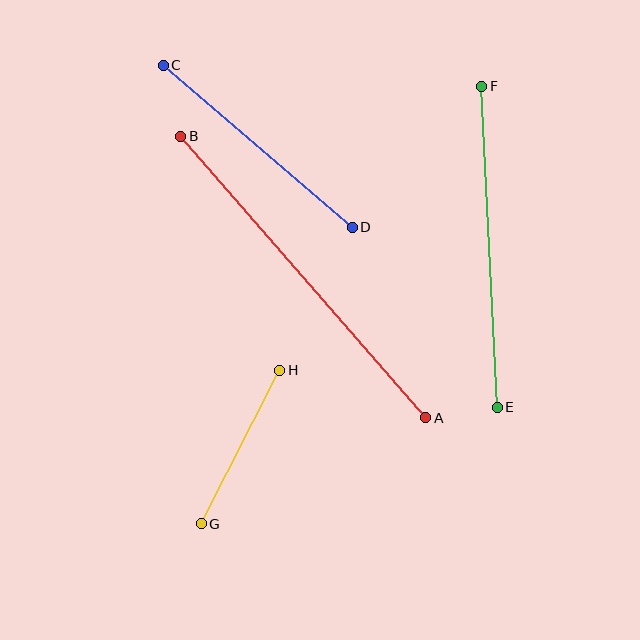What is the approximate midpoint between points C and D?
The midpoint is at approximately (258, 146) pixels.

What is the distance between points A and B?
The distance is approximately 373 pixels.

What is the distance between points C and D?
The distance is approximately 249 pixels.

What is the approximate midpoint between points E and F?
The midpoint is at approximately (490, 247) pixels.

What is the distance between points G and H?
The distance is approximately 172 pixels.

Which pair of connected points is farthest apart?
Points A and B are farthest apart.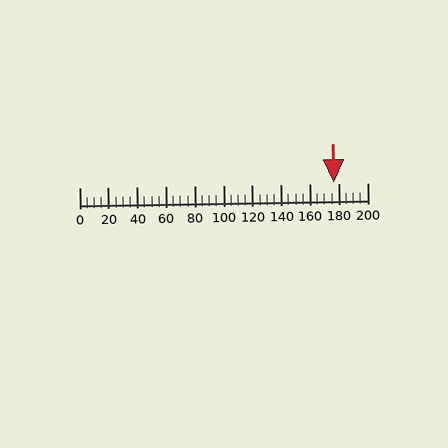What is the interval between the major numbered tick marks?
The major tick marks are spaced 20 units apart.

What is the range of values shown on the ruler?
The ruler shows values from 0 to 200.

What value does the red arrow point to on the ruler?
The red arrow points to approximately 177.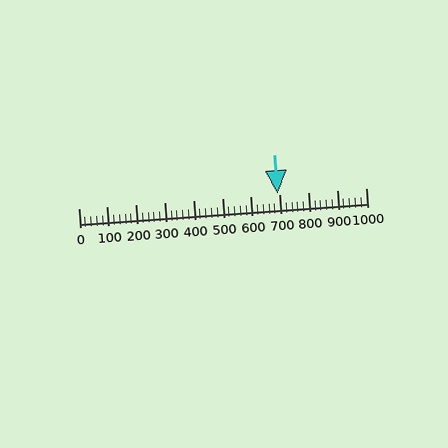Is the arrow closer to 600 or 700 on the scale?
The arrow is closer to 700.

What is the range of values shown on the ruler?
The ruler shows values from 0 to 1000.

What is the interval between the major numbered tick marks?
The major tick marks are spaced 100 units apart.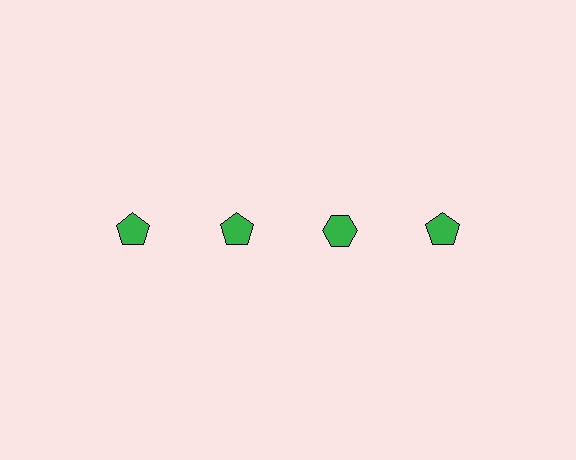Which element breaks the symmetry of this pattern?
The green hexagon in the top row, center column breaks the symmetry. All other shapes are green pentagons.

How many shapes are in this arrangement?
There are 4 shapes arranged in a grid pattern.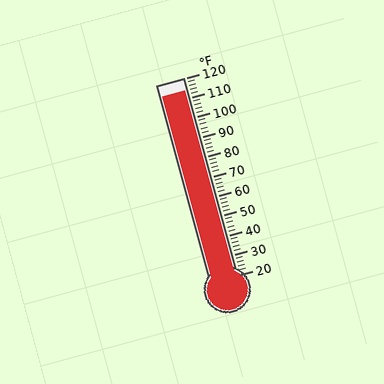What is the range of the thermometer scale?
The thermometer scale ranges from 20°F to 120°F.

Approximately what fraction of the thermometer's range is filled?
The thermometer is filled to approximately 95% of its range.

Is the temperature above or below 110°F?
The temperature is above 110°F.